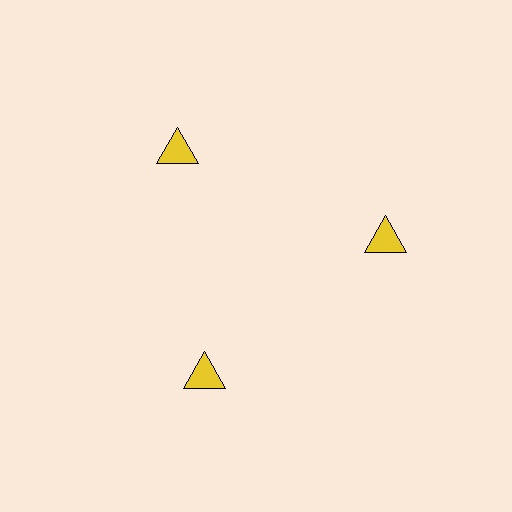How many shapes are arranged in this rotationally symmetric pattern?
There are 3 shapes, arranged in 3 groups of 1.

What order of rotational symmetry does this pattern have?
This pattern has 3-fold rotational symmetry.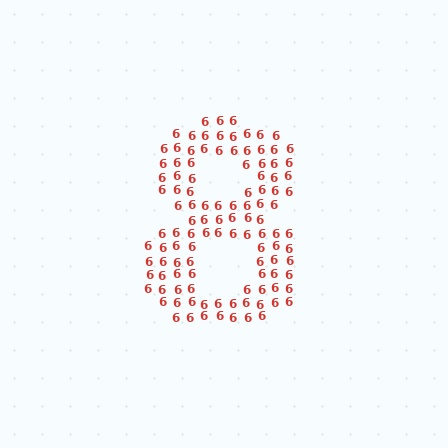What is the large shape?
The large shape is the digit 8.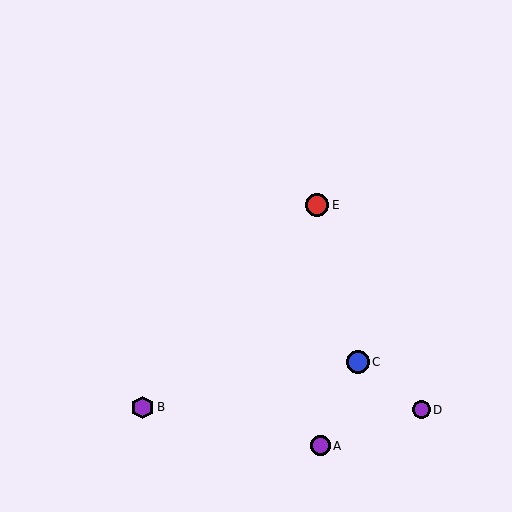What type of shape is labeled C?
Shape C is a blue circle.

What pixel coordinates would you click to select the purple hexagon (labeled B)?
Click at (143, 407) to select the purple hexagon B.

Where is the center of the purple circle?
The center of the purple circle is at (421, 410).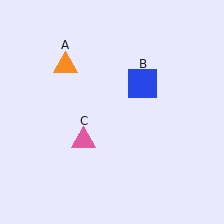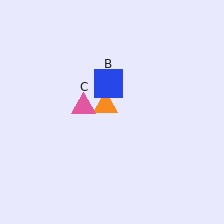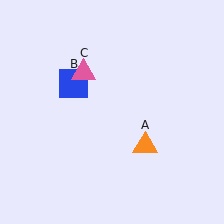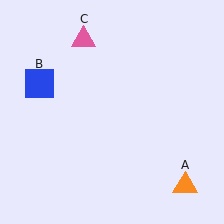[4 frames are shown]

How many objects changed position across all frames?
3 objects changed position: orange triangle (object A), blue square (object B), pink triangle (object C).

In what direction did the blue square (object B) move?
The blue square (object B) moved left.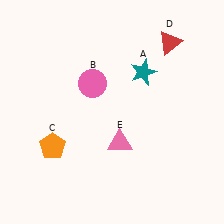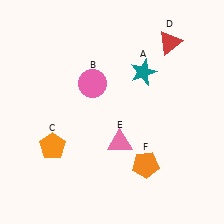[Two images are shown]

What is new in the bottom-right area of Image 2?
An orange pentagon (F) was added in the bottom-right area of Image 2.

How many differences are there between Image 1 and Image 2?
There is 1 difference between the two images.